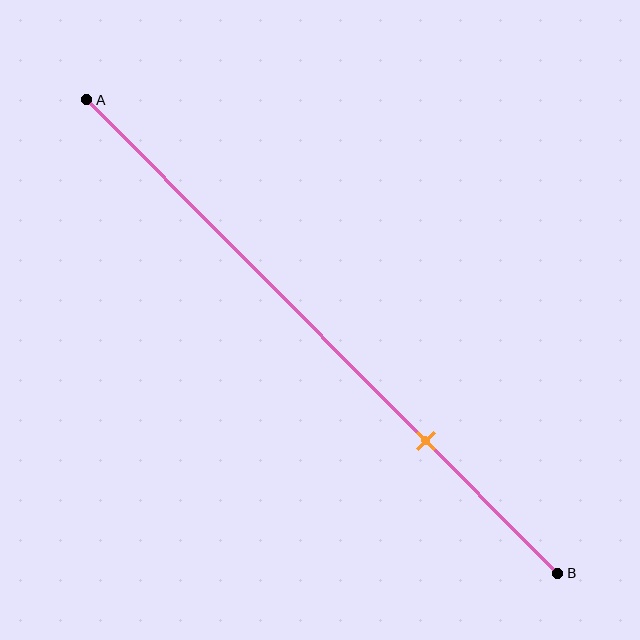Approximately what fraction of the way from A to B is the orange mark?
The orange mark is approximately 70% of the way from A to B.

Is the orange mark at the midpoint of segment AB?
No, the mark is at about 70% from A, not at the 50% midpoint.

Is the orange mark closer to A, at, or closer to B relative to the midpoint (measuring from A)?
The orange mark is closer to point B than the midpoint of segment AB.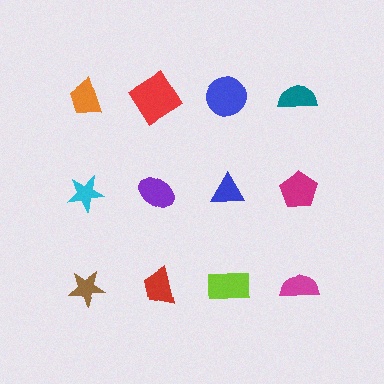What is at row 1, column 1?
An orange trapezoid.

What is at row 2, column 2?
A purple ellipse.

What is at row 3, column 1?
A brown star.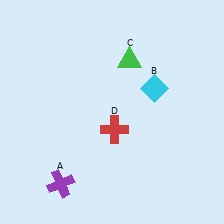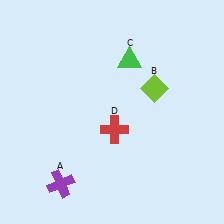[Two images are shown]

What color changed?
The diamond (B) changed from cyan in Image 1 to lime in Image 2.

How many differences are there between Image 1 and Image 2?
There is 1 difference between the two images.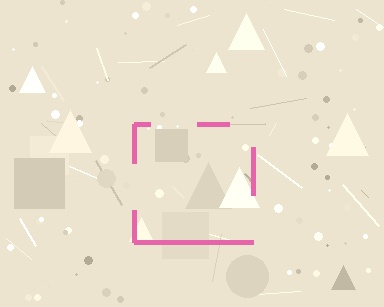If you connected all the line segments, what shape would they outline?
They would outline a square.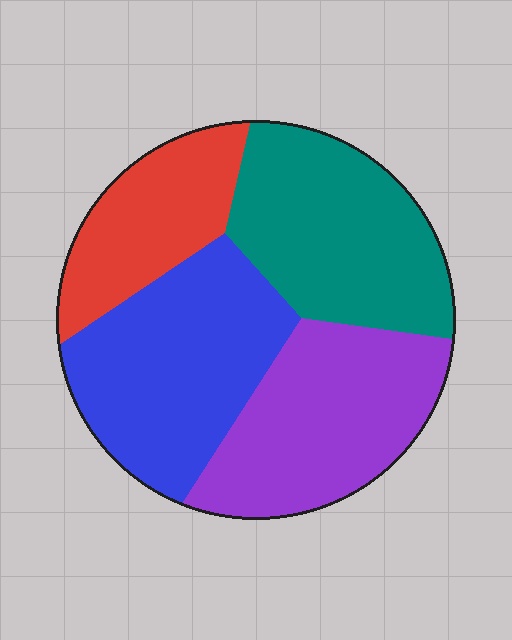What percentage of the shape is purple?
Purple takes up about one quarter (1/4) of the shape.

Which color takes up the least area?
Red, at roughly 15%.